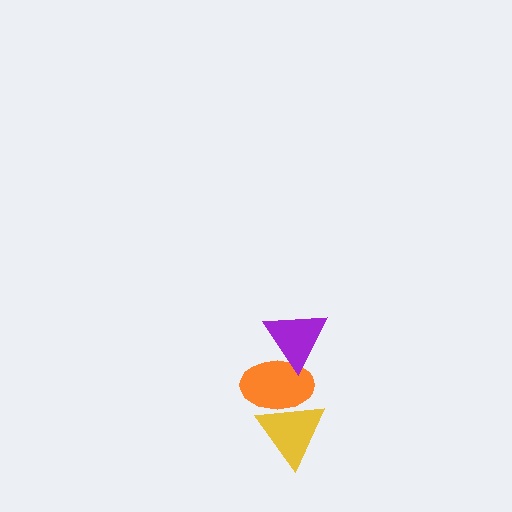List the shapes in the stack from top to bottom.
From top to bottom: the purple triangle, the orange ellipse, the yellow triangle.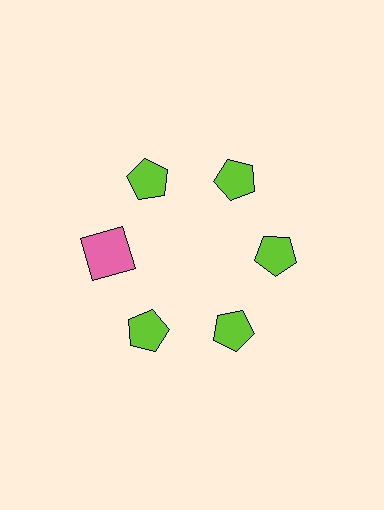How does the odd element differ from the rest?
It differs in both color (pink instead of lime) and shape (square instead of pentagon).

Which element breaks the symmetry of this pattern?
The pink square at roughly the 9 o'clock position breaks the symmetry. All other shapes are lime pentagons.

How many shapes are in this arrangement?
There are 6 shapes arranged in a ring pattern.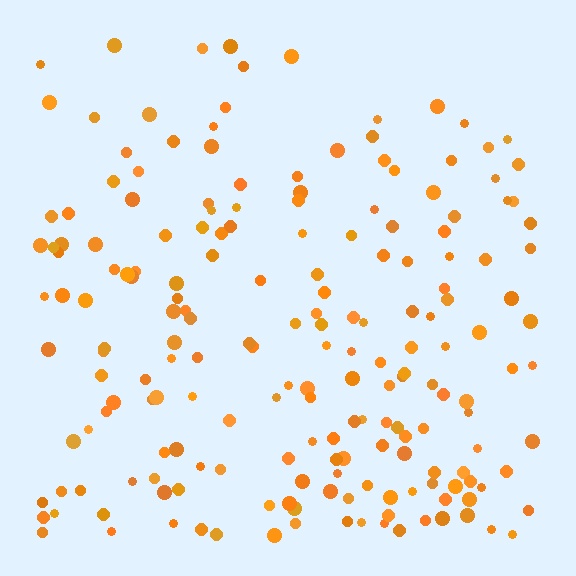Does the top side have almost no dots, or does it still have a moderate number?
Still a moderate number, just noticeably fewer than the bottom.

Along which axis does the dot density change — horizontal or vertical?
Vertical.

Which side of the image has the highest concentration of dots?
The bottom.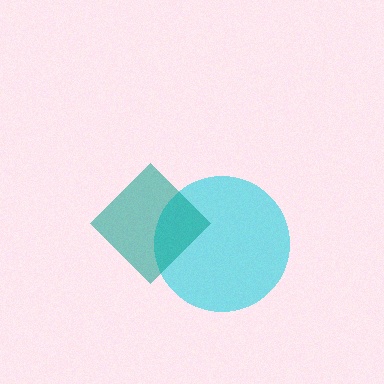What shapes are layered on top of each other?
The layered shapes are: a cyan circle, a teal diamond.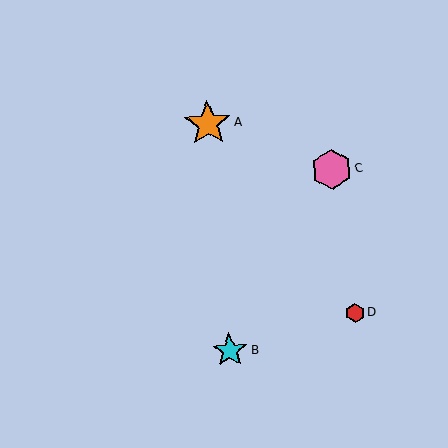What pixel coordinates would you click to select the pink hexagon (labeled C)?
Click at (332, 169) to select the pink hexagon C.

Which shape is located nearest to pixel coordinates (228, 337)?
The cyan star (labeled B) at (230, 350) is nearest to that location.